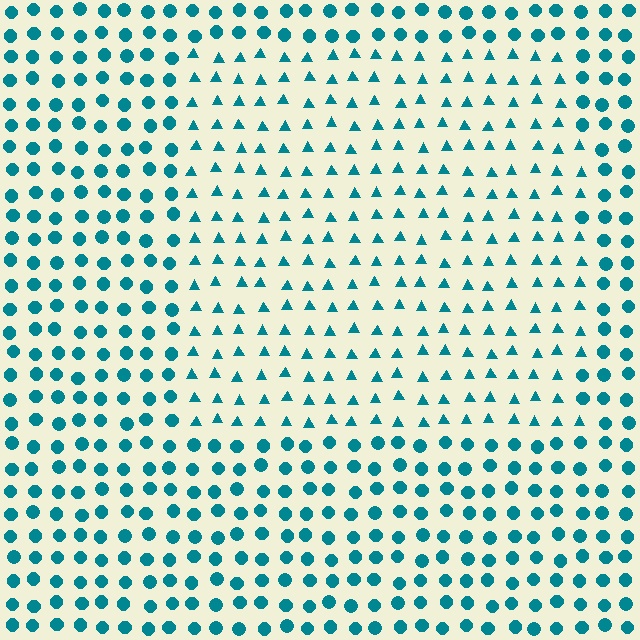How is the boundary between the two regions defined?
The boundary is defined by a change in element shape: triangles inside vs. circles outside. All elements share the same color and spacing.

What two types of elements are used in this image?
The image uses triangles inside the rectangle region and circles outside it.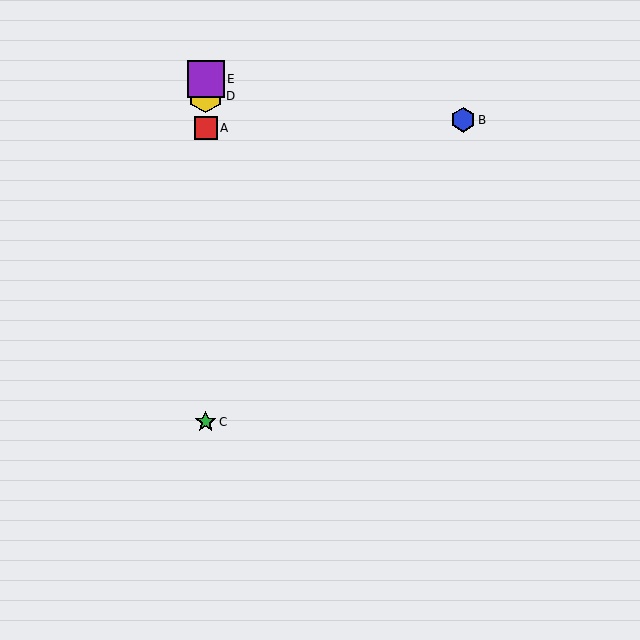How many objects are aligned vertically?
4 objects (A, C, D, E) are aligned vertically.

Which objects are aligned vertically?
Objects A, C, D, E are aligned vertically.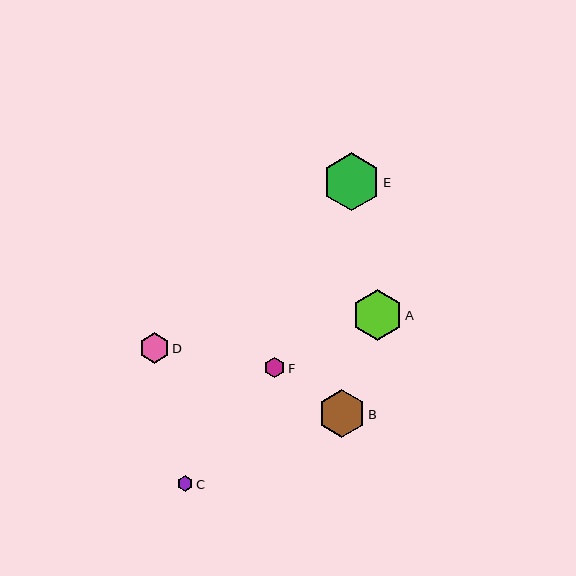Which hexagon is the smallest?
Hexagon C is the smallest with a size of approximately 16 pixels.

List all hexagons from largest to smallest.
From largest to smallest: E, A, B, D, F, C.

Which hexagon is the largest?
Hexagon E is the largest with a size of approximately 58 pixels.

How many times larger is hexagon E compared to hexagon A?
Hexagon E is approximately 1.1 times the size of hexagon A.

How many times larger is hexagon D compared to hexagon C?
Hexagon D is approximately 1.9 times the size of hexagon C.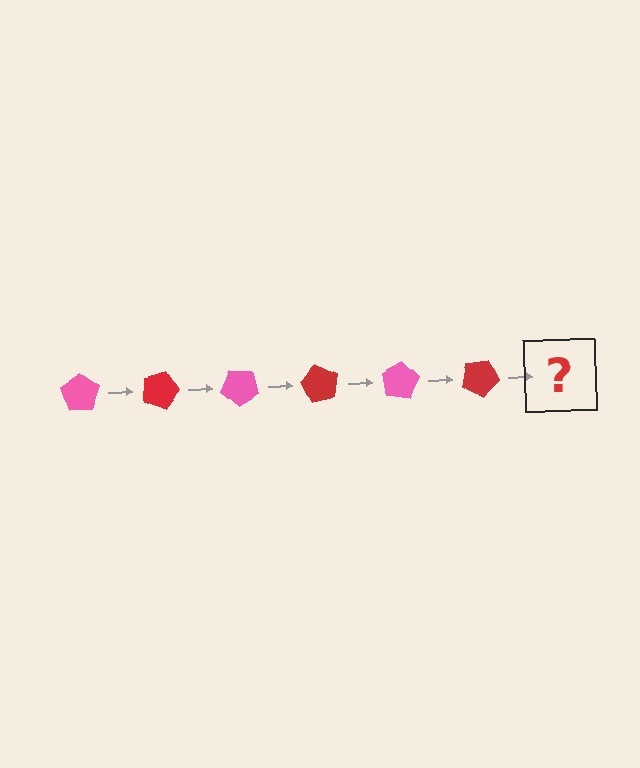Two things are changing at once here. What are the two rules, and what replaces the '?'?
The two rules are that it rotates 20 degrees each step and the color cycles through pink and red. The '?' should be a pink pentagon, rotated 120 degrees from the start.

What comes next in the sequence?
The next element should be a pink pentagon, rotated 120 degrees from the start.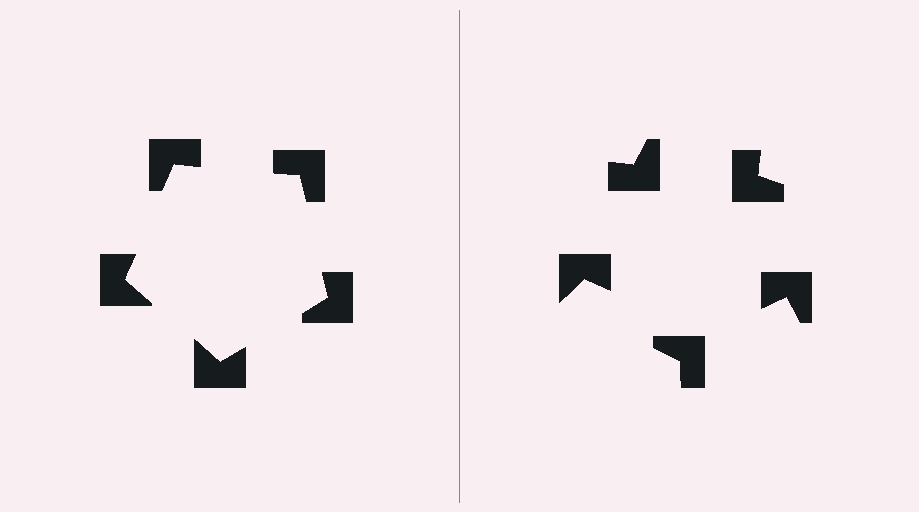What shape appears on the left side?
An illusory pentagon.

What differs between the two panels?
The notched squares are positioned identically on both sides; only the wedge orientations differ. On the left they align to a pentagon; on the right they are misaligned.